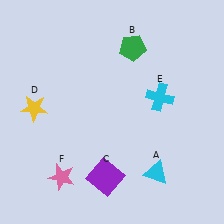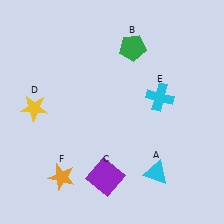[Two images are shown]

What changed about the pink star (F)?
In Image 1, F is pink. In Image 2, it changed to orange.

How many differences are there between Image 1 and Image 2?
There is 1 difference between the two images.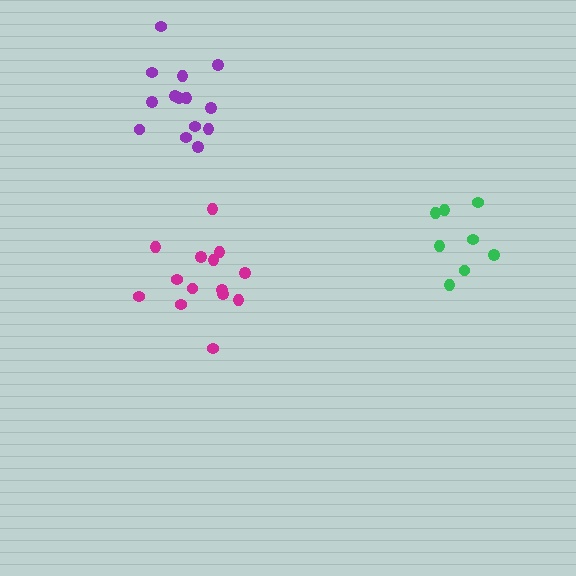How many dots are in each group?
Group 1: 8 dots, Group 2: 14 dots, Group 3: 14 dots (36 total).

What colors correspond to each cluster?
The clusters are colored: green, magenta, purple.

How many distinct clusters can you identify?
There are 3 distinct clusters.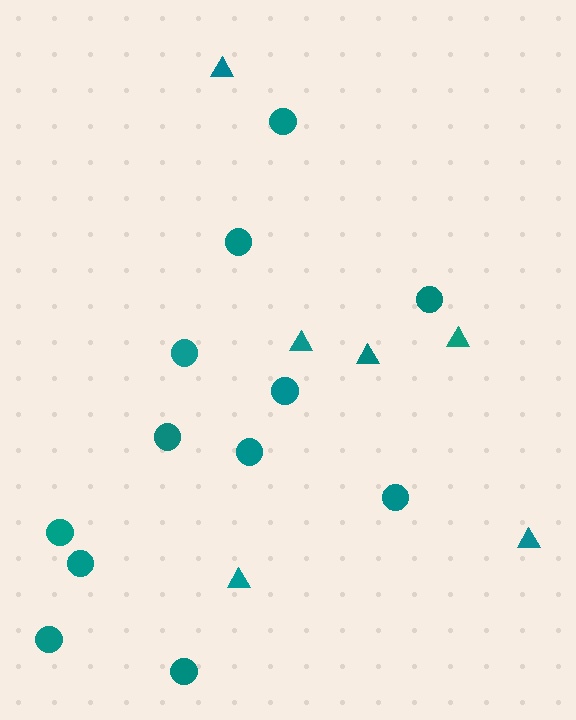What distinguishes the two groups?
There are 2 groups: one group of circles (12) and one group of triangles (6).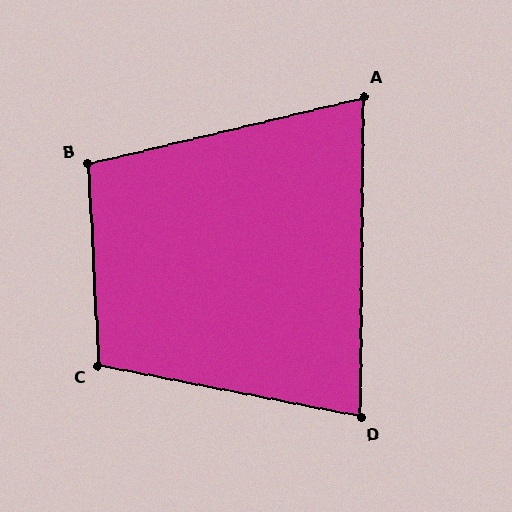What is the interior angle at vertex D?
Approximately 79 degrees (acute).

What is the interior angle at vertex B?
Approximately 101 degrees (obtuse).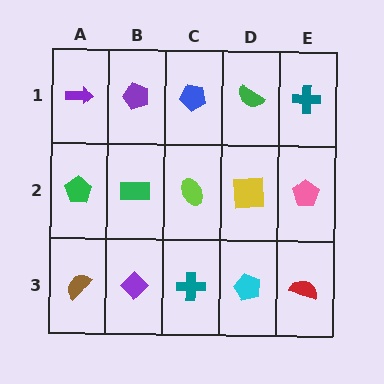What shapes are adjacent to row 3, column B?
A green rectangle (row 2, column B), a brown semicircle (row 3, column A), a teal cross (row 3, column C).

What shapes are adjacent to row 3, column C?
A lime ellipse (row 2, column C), a purple diamond (row 3, column B), a cyan pentagon (row 3, column D).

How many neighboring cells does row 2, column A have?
3.